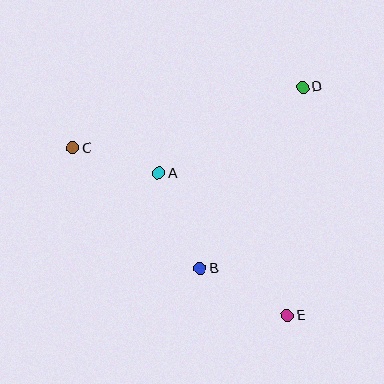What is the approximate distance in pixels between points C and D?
The distance between C and D is approximately 238 pixels.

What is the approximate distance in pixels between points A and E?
The distance between A and E is approximately 192 pixels.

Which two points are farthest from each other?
Points C and E are farthest from each other.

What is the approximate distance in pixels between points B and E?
The distance between B and E is approximately 100 pixels.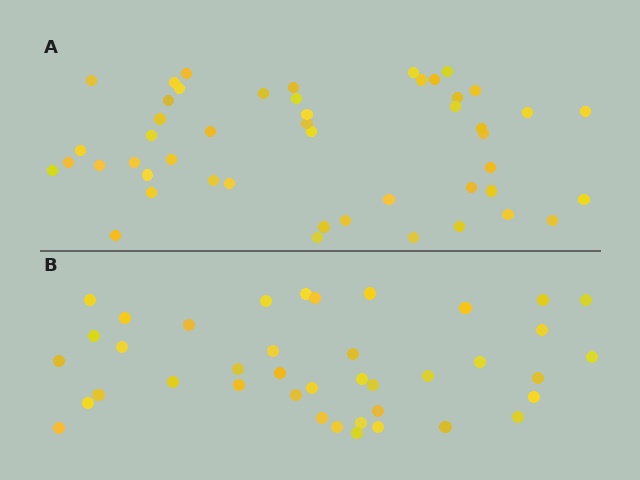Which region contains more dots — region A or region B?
Region A (the top region) has more dots.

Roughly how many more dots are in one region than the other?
Region A has roughly 8 or so more dots than region B.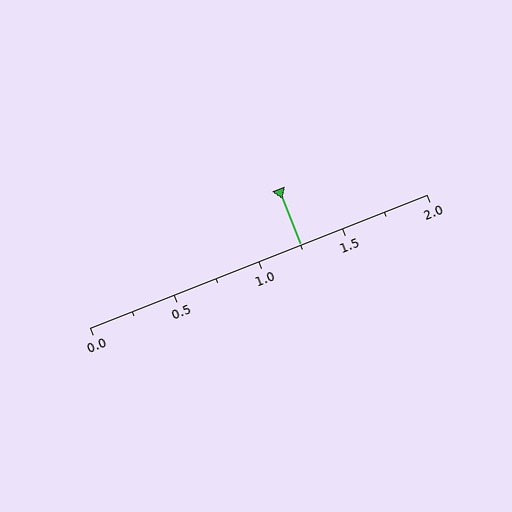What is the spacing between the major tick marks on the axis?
The major ticks are spaced 0.5 apart.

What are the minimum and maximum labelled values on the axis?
The axis runs from 0.0 to 2.0.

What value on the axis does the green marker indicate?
The marker indicates approximately 1.25.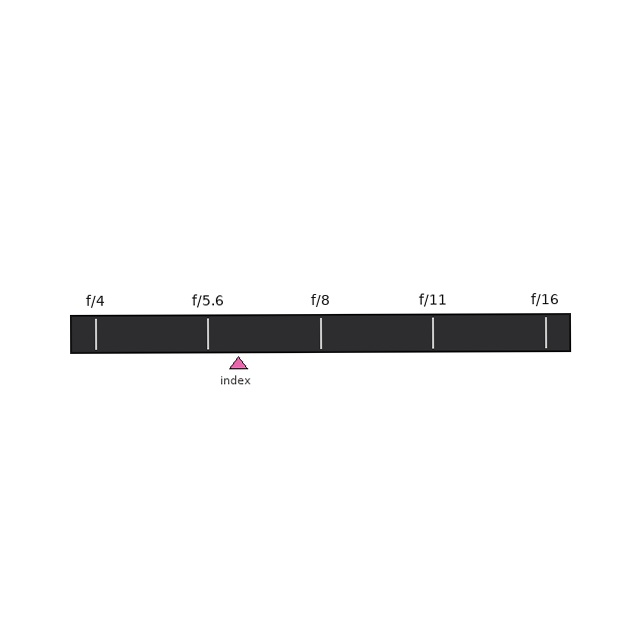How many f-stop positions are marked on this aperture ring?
There are 5 f-stop positions marked.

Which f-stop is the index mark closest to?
The index mark is closest to f/5.6.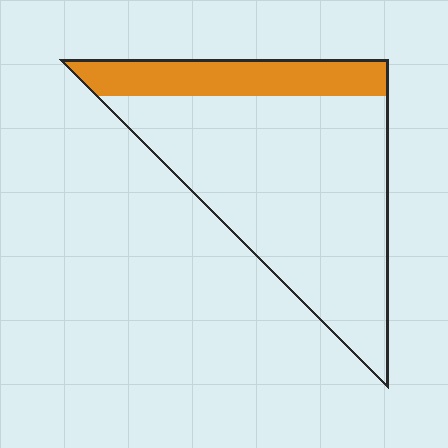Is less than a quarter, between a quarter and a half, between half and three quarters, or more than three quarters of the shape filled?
Less than a quarter.